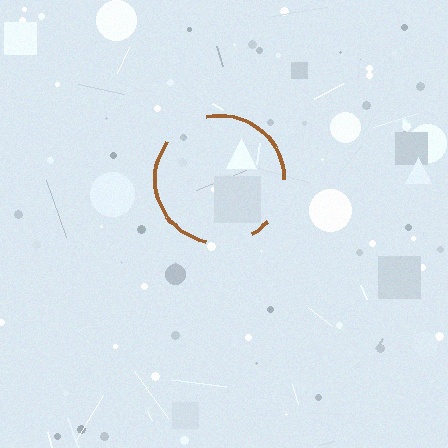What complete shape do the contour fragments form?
The contour fragments form a circle.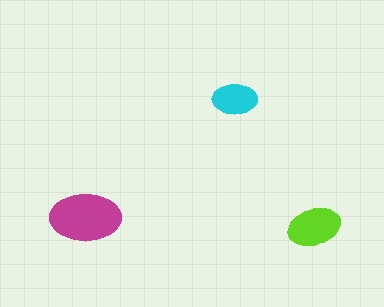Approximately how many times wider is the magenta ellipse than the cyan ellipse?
About 1.5 times wider.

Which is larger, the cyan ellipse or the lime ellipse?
The lime one.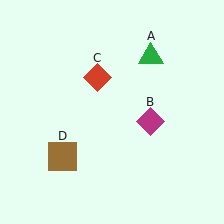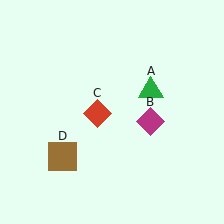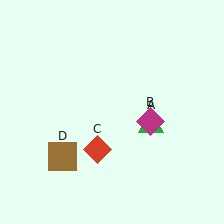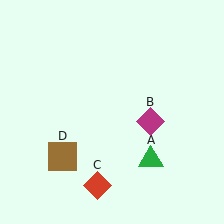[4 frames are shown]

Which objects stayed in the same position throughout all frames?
Magenta diamond (object B) and brown square (object D) remained stationary.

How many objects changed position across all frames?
2 objects changed position: green triangle (object A), red diamond (object C).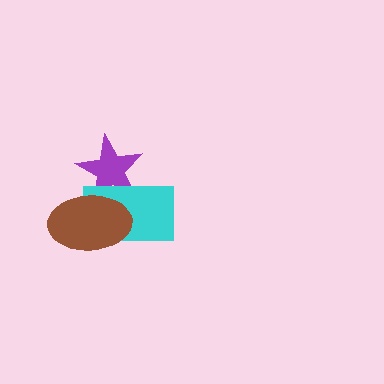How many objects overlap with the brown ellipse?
2 objects overlap with the brown ellipse.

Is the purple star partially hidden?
Yes, it is partially covered by another shape.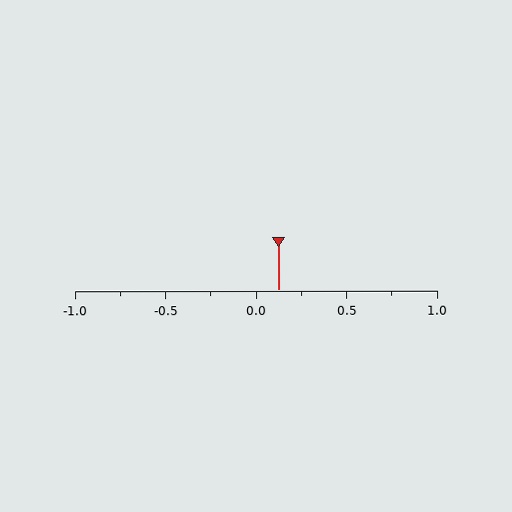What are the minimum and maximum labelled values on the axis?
The axis runs from -1.0 to 1.0.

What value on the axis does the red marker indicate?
The marker indicates approximately 0.12.